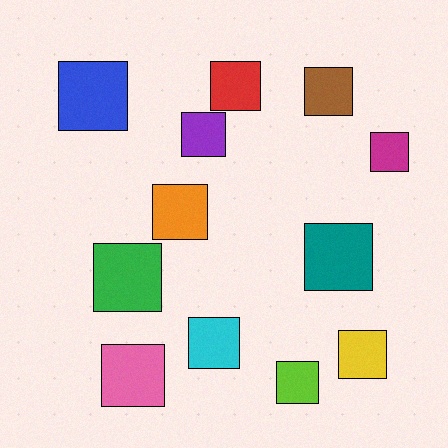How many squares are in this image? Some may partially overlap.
There are 12 squares.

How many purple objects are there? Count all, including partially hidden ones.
There is 1 purple object.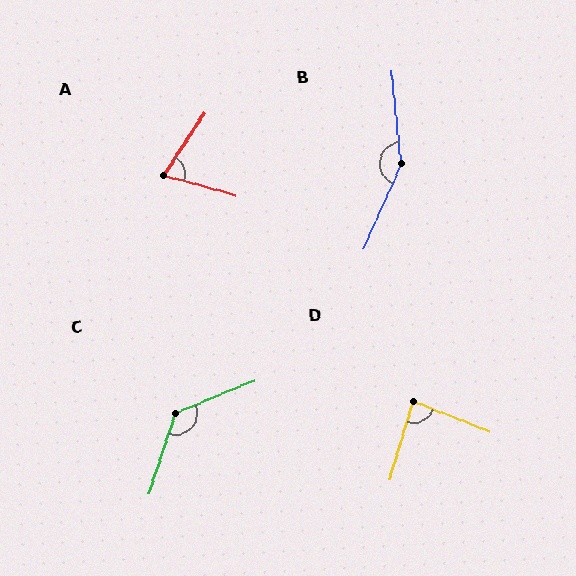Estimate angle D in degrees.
Approximately 85 degrees.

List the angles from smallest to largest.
A (71°), D (85°), C (130°), B (150°).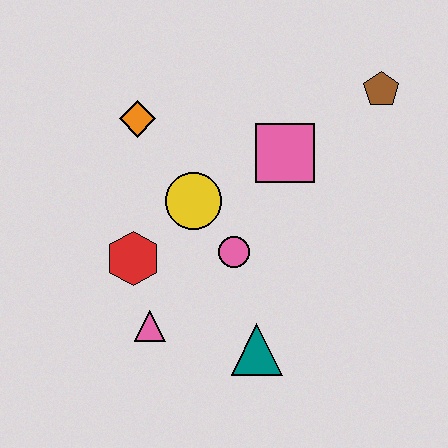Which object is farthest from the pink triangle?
The brown pentagon is farthest from the pink triangle.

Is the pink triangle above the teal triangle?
Yes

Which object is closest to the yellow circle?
The pink circle is closest to the yellow circle.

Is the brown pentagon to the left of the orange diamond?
No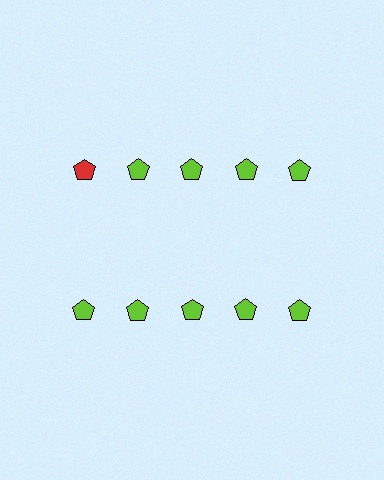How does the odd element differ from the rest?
It has a different color: red instead of lime.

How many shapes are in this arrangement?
There are 10 shapes arranged in a grid pattern.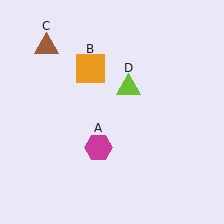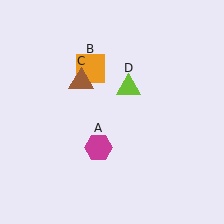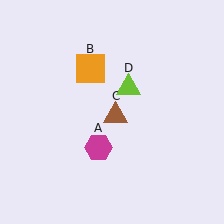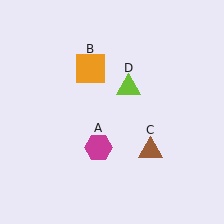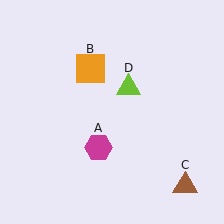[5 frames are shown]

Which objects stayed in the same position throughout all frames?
Magenta hexagon (object A) and orange square (object B) and lime triangle (object D) remained stationary.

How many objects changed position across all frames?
1 object changed position: brown triangle (object C).